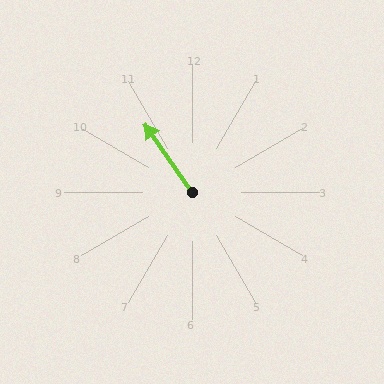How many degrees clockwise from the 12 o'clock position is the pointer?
Approximately 325 degrees.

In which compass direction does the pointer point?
Northwest.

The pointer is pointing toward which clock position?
Roughly 11 o'clock.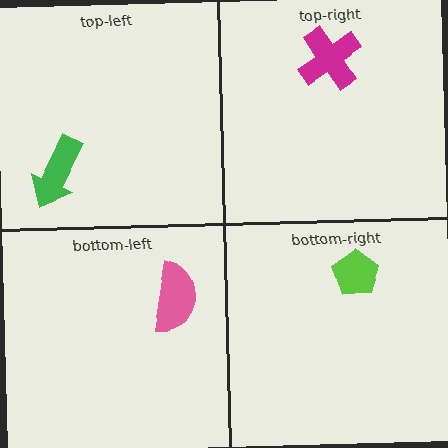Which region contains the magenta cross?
The top-right region.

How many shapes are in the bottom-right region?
1.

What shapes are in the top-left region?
The green arrow.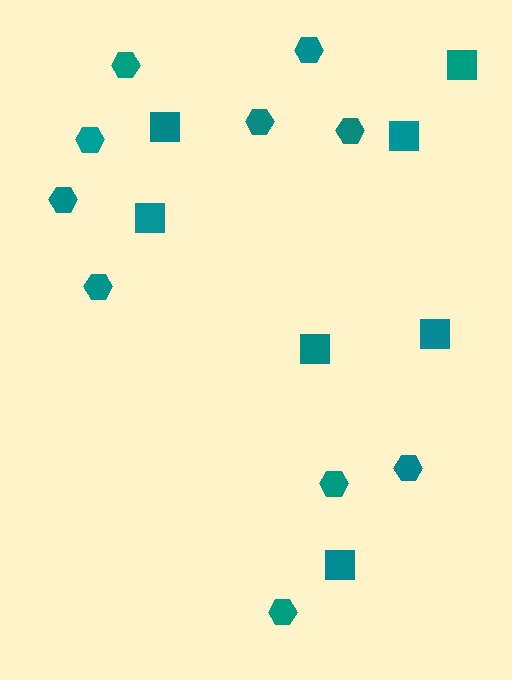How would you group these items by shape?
There are 2 groups: one group of squares (7) and one group of hexagons (10).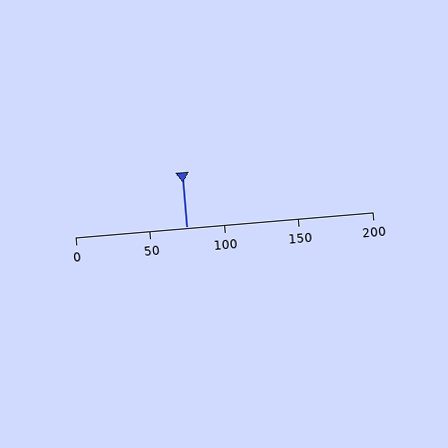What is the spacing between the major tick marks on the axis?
The major ticks are spaced 50 apart.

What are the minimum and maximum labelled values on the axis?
The axis runs from 0 to 200.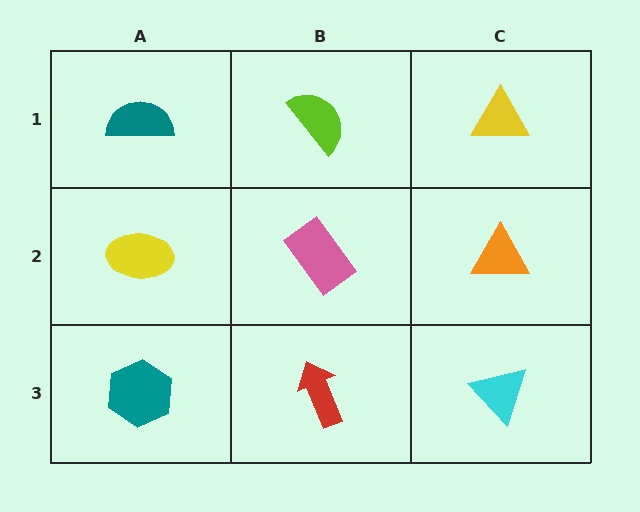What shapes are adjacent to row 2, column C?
A yellow triangle (row 1, column C), a cyan triangle (row 3, column C), a pink rectangle (row 2, column B).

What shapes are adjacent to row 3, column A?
A yellow ellipse (row 2, column A), a red arrow (row 3, column B).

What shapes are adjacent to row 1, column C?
An orange triangle (row 2, column C), a lime semicircle (row 1, column B).